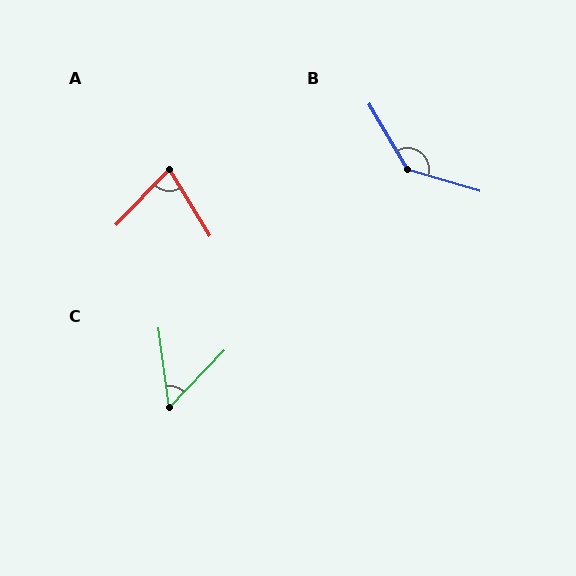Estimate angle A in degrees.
Approximately 75 degrees.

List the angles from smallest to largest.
C (52°), A (75°), B (137°).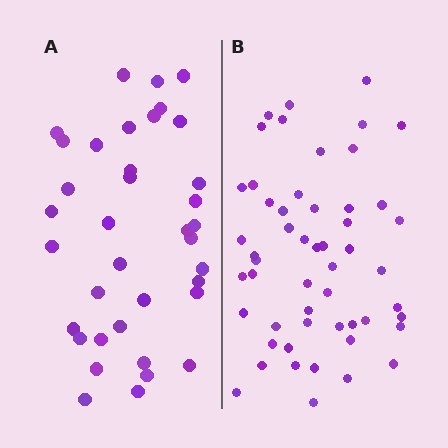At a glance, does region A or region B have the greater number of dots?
Region B (the right region) has more dots.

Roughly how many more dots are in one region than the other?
Region B has approximately 15 more dots than region A.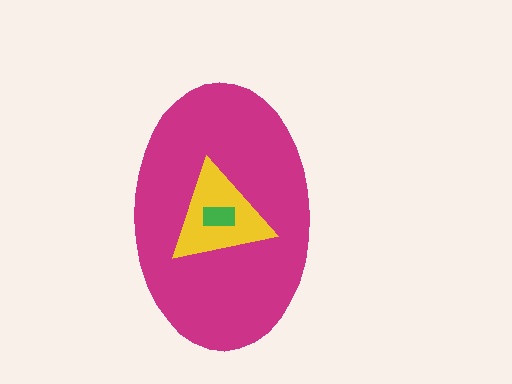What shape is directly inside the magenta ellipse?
The yellow triangle.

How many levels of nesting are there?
3.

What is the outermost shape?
The magenta ellipse.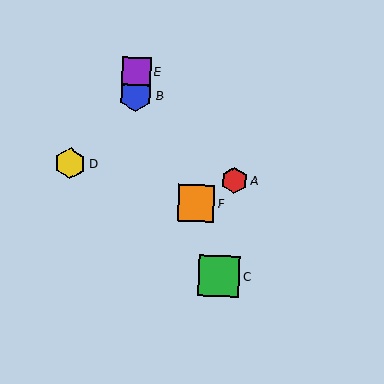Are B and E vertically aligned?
Yes, both are at x≈136.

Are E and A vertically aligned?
No, E is at x≈137 and A is at x≈234.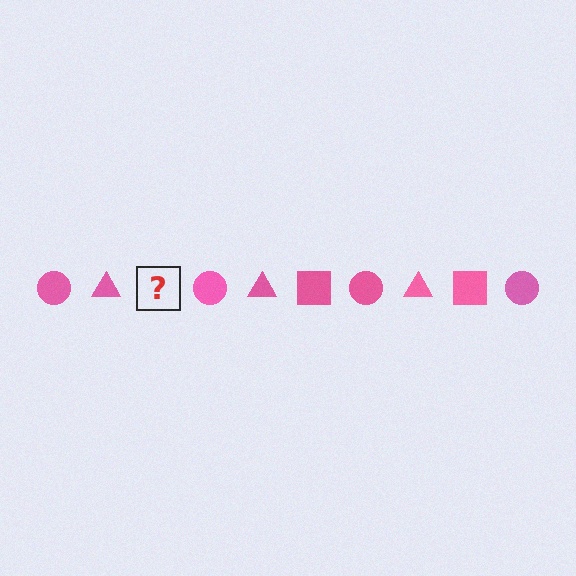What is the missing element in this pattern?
The missing element is a pink square.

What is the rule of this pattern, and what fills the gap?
The rule is that the pattern cycles through circle, triangle, square shapes in pink. The gap should be filled with a pink square.